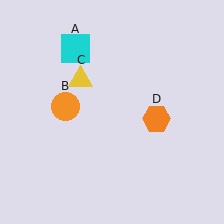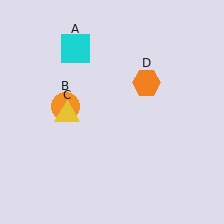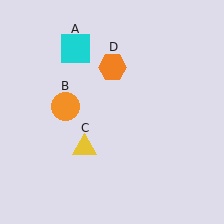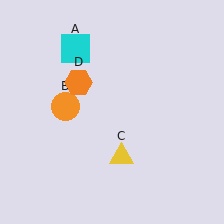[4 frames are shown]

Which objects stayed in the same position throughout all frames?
Cyan square (object A) and orange circle (object B) remained stationary.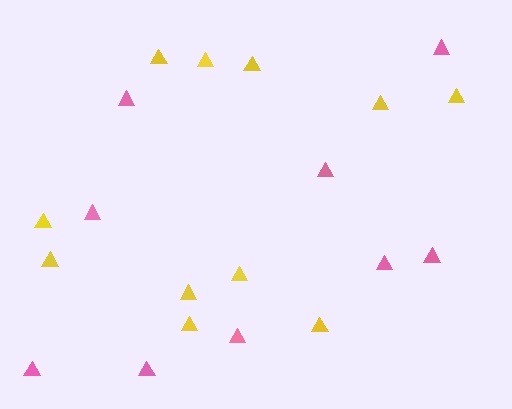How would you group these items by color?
There are 2 groups: one group of pink triangles (9) and one group of yellow triangles (11).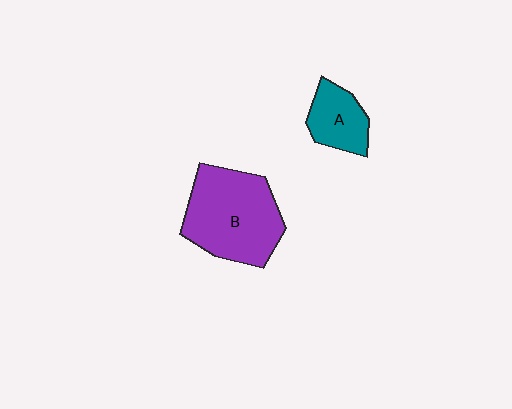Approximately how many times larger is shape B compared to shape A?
Approximately 2.3 times.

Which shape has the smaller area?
Shape A (teal).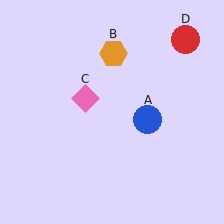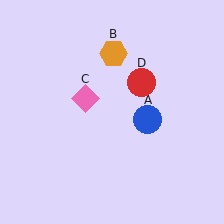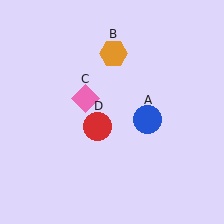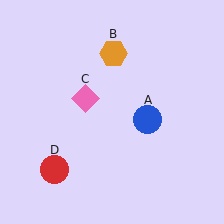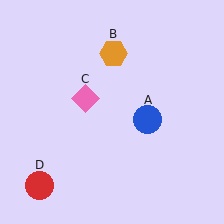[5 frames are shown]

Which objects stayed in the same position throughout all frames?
Blue circle (object A) and orange hexagon (object B) and pink diamond (object C) remained stationary.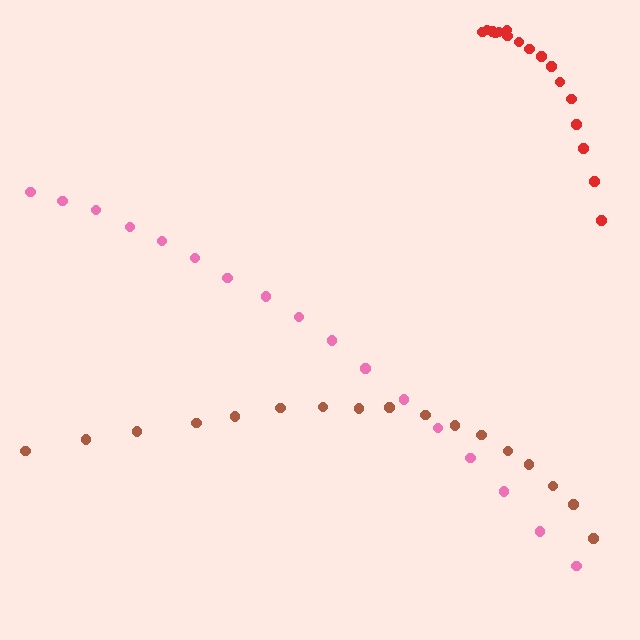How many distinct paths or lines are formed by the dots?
There are 3 distinct paths.